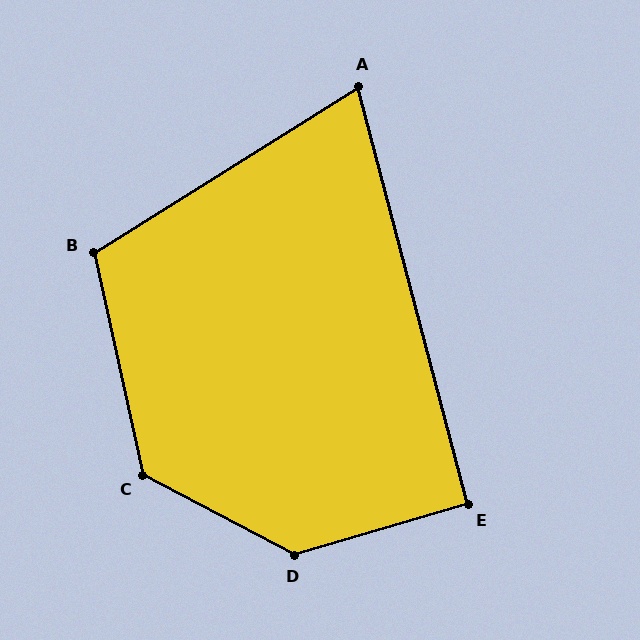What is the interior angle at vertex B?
Approximately 110 degrees (obtuse).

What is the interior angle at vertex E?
Approximately 92 degrees (approximately right).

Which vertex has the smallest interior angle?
A, at approximately 73 degrees.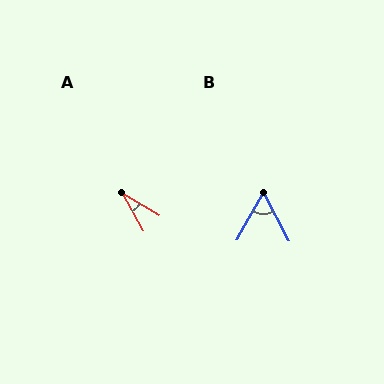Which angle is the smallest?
A, at approximately 30 degrees.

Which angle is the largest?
B, at approximately 57 degrees.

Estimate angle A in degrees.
Approximately 30 degrees.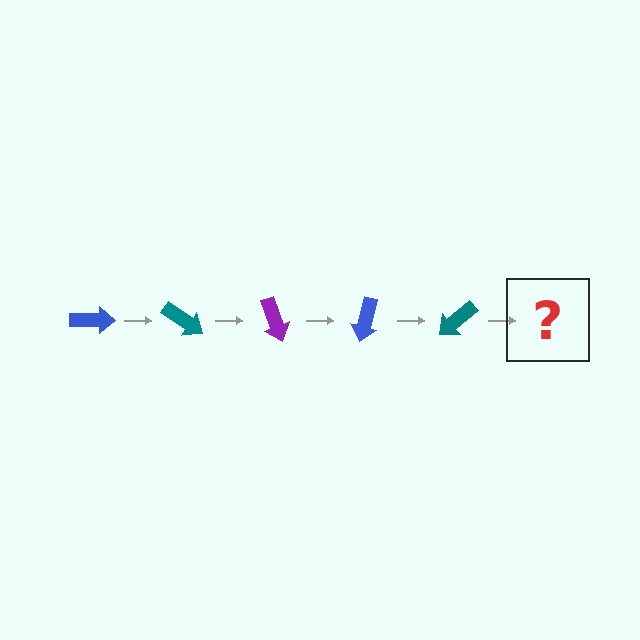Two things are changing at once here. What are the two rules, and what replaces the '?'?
The two rules are that it rotates 35 degrees each step and the color cycles through blue, teal, and purple. The '?' should be a purple arrow, rotated 175 degrees from the start.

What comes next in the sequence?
The next element should be a purple arrow, rotated 175 degrees from the start.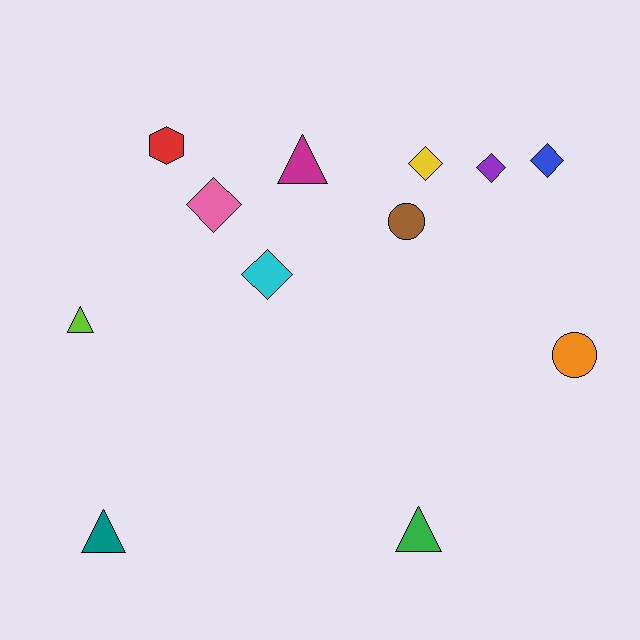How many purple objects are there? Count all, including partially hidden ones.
There is 1 purple object.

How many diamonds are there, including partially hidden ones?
There are 5 diamonds.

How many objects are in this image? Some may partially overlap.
There are 12 objects.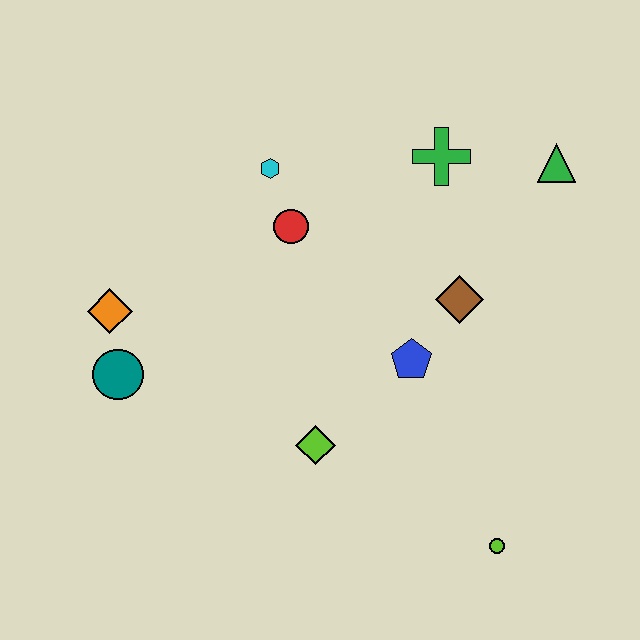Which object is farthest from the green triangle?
The teal circle is farthest from the green triangle.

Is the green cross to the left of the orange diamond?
No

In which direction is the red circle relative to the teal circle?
The red circle is to the right of the teal circle.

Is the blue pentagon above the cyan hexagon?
No